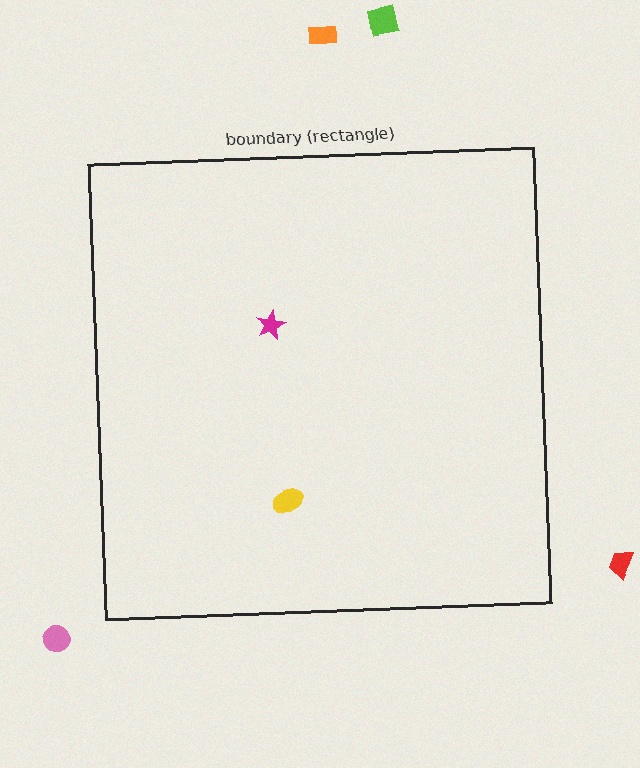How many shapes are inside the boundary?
2 inside, 4 outside.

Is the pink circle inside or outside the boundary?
Outside.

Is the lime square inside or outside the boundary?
Outside.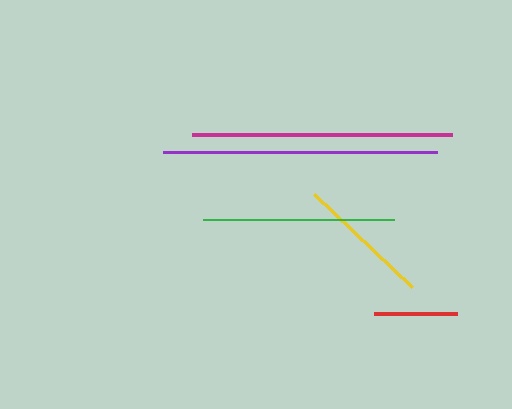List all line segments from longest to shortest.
From longest to shortest: purple, magenta, green, yellow, red.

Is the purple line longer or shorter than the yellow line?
The purple line is longer than the yellow line.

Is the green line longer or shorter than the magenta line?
The magenta line is longer than the green line.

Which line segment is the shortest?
The red line is the shortest at approximately 83 pixels.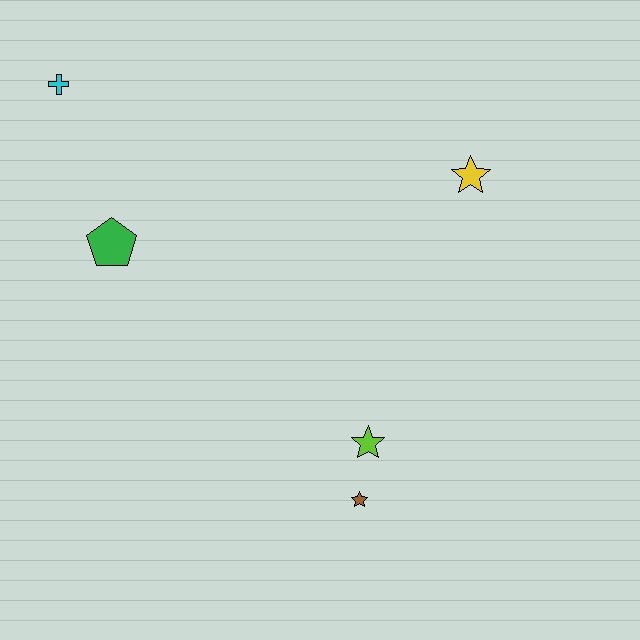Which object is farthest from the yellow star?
The cyan cross is farthest from the yellow star.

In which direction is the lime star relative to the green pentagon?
The lime star is to the right of the green pentagon.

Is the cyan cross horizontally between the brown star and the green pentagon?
No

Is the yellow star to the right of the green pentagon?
Yes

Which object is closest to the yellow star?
The lime star is closest to the yellow star.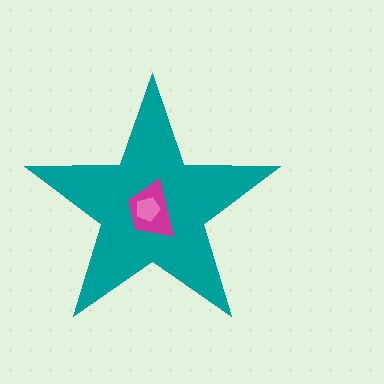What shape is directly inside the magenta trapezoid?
The pink pentagon.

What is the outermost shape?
The teal star.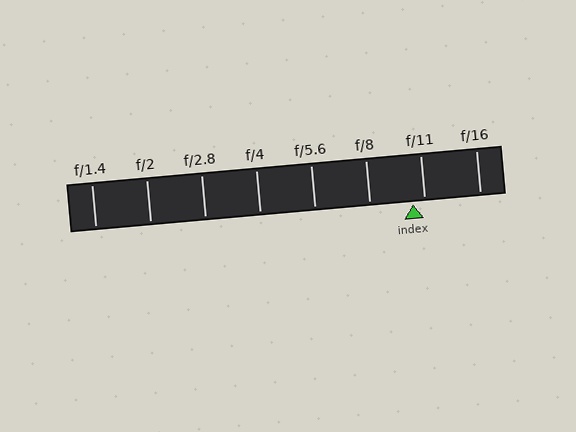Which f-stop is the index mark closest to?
The index mark is closest to f/11.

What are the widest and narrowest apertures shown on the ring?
The widest aperture shown is f/1.4 and the narrowest is f/16.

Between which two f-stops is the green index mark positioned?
The index mark is between f/8 and f/11.